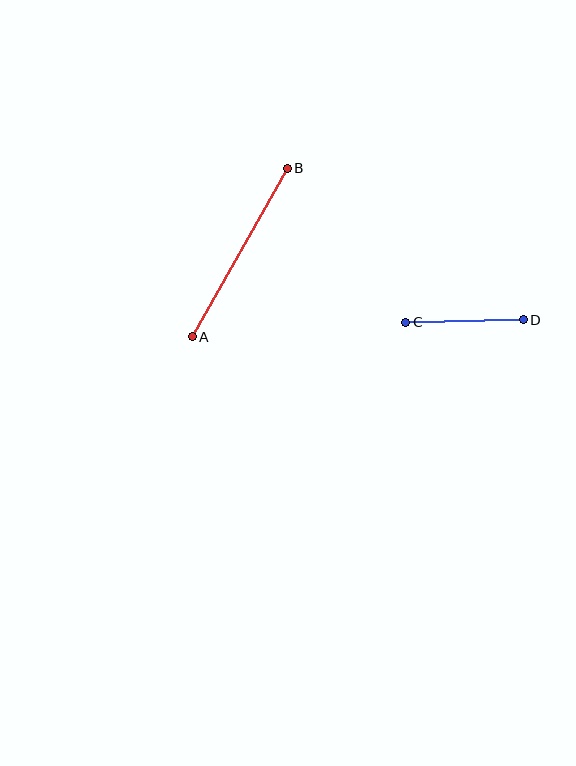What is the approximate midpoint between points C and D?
The midpoint is at approximately (465, 321) pixels.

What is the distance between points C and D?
The distance is approximately 117 pixels.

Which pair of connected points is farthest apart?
Points A and B are farthest apart.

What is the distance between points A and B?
The distance is approximately 194 pixels.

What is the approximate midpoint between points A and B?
The midpoint is at approximately (240, 253) pixels.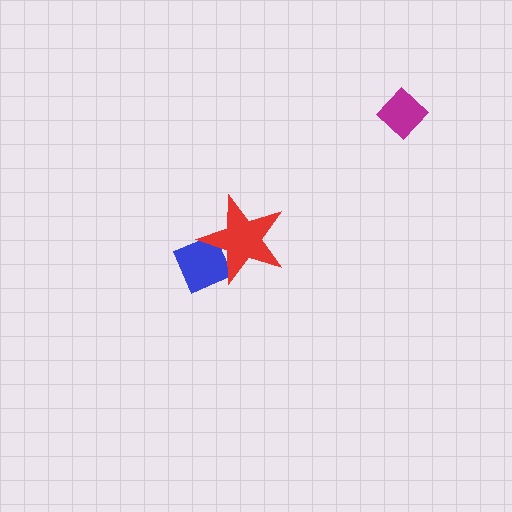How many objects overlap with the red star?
1 object overlaps with the red star.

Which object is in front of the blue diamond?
The red star is in front of the blue diamond.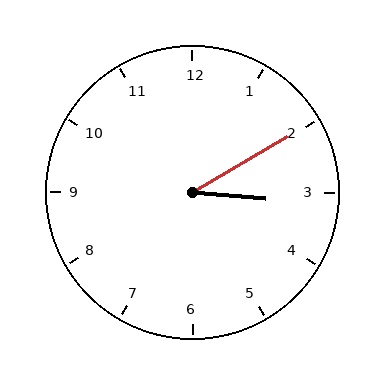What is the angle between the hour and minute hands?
Approximately 35 degrees.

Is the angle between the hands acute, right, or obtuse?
It is acute.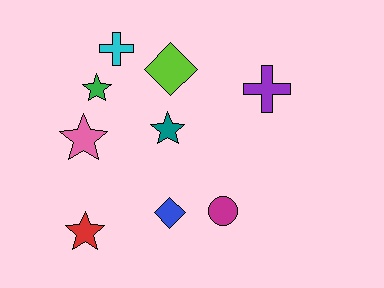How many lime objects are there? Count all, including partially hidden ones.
There is 1 lime object.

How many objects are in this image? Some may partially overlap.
There are 9 objects.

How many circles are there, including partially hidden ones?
There is 1 circle.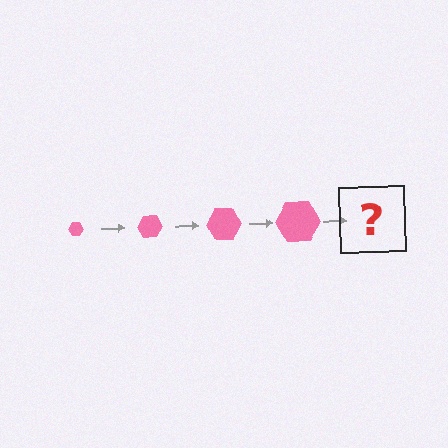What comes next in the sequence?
The next element should be a pink hexagon, larger than the previous one.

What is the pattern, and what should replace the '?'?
The pattern is that the hexagon gets progressively larger each step. The '?' should be a pink hexagon, larger than the previous one.